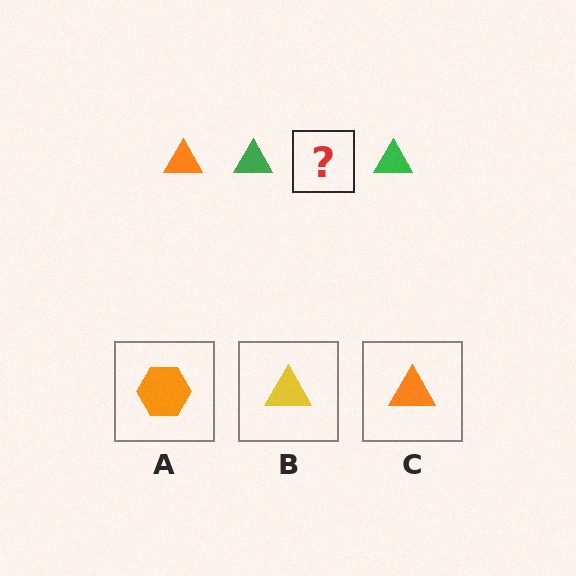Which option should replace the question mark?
Option C.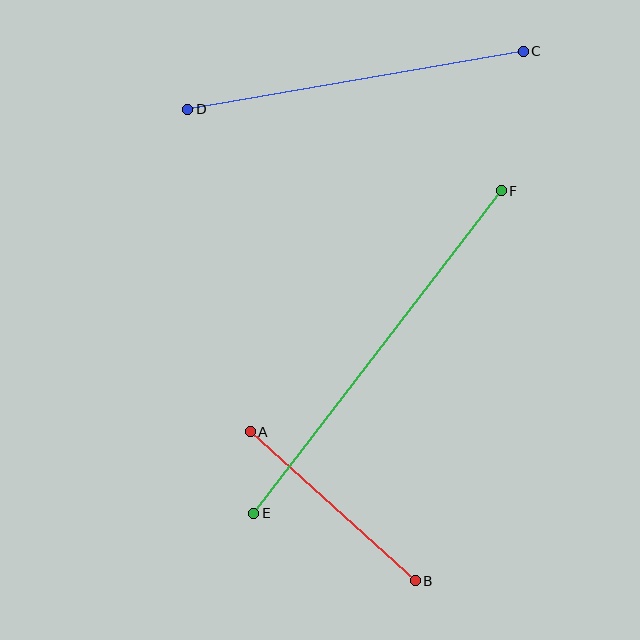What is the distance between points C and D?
The distance is approximately 340 pixels.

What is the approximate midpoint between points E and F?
The midpoint is at approximately (378, 352) pixels.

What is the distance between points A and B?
The distance is approximately 222 pixels.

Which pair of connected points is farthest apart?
Points E and F are farthest apart.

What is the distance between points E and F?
The distance is approximately 407 pixels.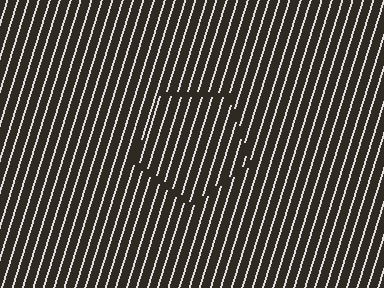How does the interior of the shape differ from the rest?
The interior of the shape contains the same grating, shifted by half a period — the contour is defined by the phase discontinuity where line-ends from the inner and outer gratings abut.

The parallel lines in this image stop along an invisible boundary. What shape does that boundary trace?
An illusory pentagon. The interior of the shape contains the same grating, shifted by half a period — the contour is defined by the phase discontinuity where line-ends from the inner and outer gratings abut.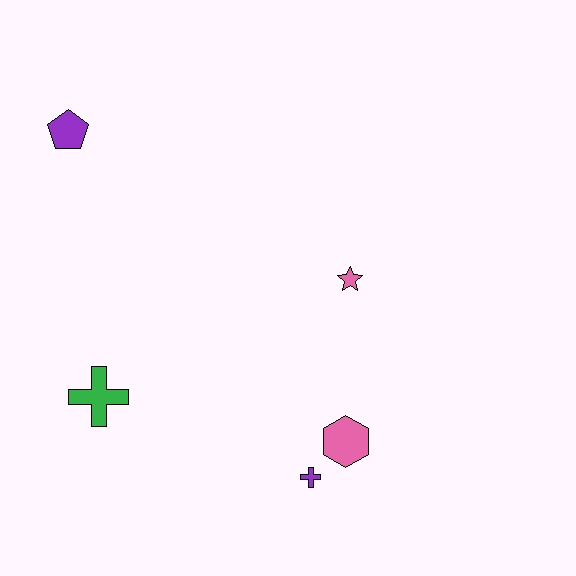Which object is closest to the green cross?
The purple cross is closest to the green cross.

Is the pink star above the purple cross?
Yes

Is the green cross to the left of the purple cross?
Yes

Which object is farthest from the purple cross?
The purple pentagon is farthest from the purple cross.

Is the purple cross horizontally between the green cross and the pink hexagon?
Yes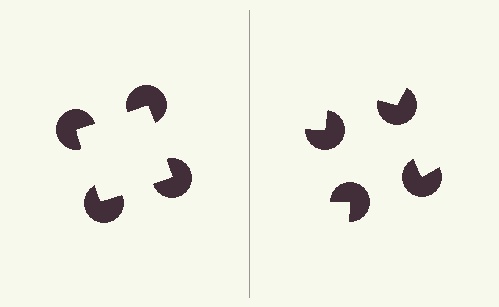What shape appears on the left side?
An illusory square.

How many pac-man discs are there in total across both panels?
8 — 4 on each side.